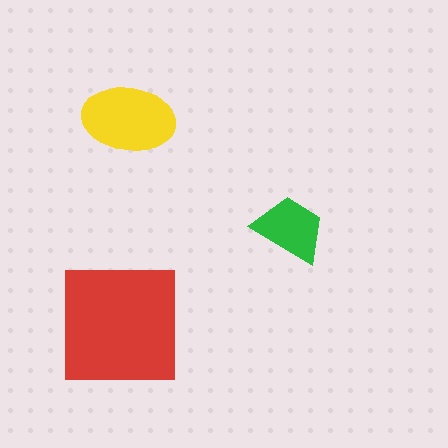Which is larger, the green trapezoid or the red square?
The red square.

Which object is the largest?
The red square.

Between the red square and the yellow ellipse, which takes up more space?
The red square.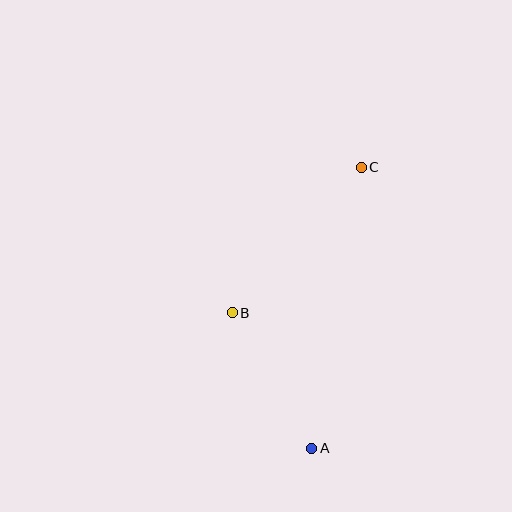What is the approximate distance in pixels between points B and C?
The distance between B and C is approximately 194 pixels.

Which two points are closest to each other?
Points A and B are closest to each other.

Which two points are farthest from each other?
Points A and C are farthest from each other.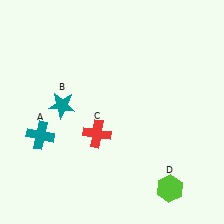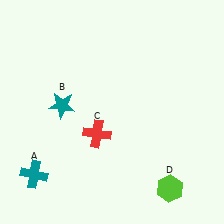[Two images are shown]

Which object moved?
The teal cross (A) moved down.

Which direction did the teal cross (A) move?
The teal cross (A) moved down.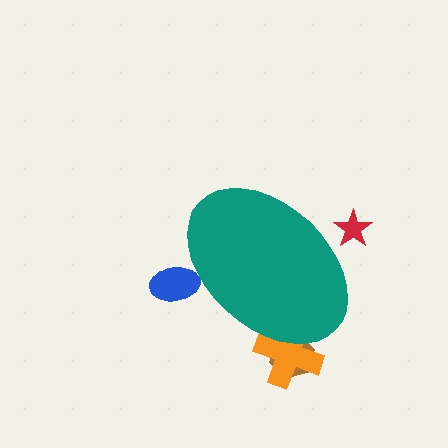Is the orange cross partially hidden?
Yes, the orange cross is partially hidden behind the teal ellipse.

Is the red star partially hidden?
Yes, the red star is partially hidden behind the teal ellipse.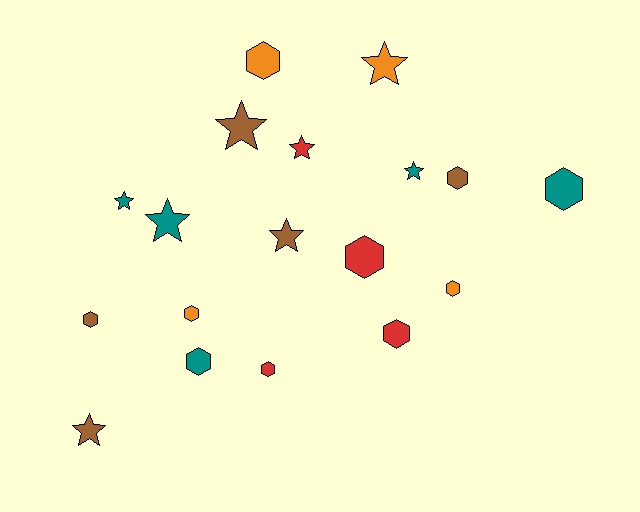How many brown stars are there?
There are 3 brown stars.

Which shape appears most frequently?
Hexagon, with 10 objects.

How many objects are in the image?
There are 18 objects.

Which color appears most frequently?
Teal, with 5 objects.